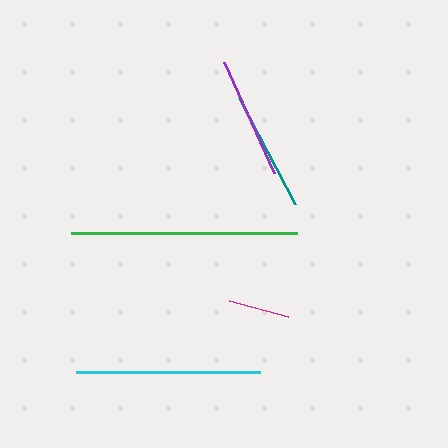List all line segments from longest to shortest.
From longest to shortest: green, cyan, purple, teal, magenta.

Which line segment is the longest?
The green line is the longest at approximately 226 pixels.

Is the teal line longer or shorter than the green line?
The green line is longer than the teal line.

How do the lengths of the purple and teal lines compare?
The purple and teal lines are approximately the same length.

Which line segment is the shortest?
The magenta line is the shortest at approximately 61 pixels.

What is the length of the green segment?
The green segment is approximately 226 pixels long.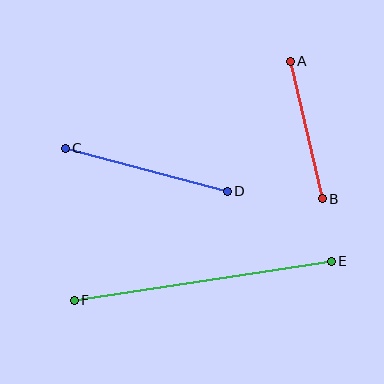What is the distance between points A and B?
The distance is approximately 141 pixels.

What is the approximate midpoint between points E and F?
The midpoint is at approximately (203, 281) pixels.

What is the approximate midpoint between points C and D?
The midpoint is at approximately (146, 170) pixels.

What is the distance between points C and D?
The distance is approximately 168 pixels.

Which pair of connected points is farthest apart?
Points E and F are farthest apart.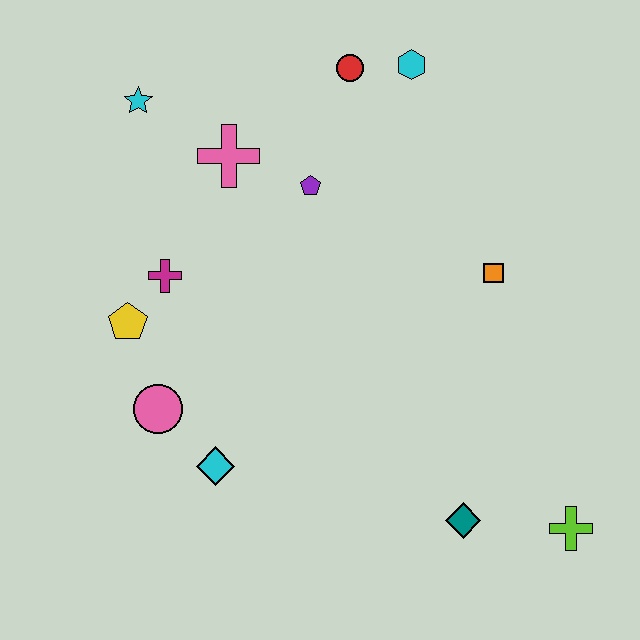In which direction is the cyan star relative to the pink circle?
The cyan star is above the pink circle.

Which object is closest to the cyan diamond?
The pink circle is closest to the cyan diamond.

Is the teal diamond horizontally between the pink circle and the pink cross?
No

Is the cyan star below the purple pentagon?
No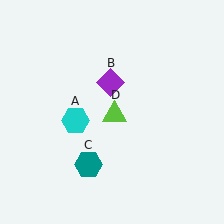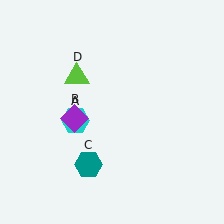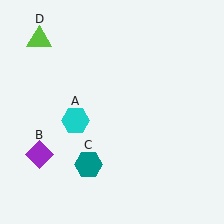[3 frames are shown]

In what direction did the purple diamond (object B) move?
The purple diamond (object B) moved down and to the left.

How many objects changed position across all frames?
2 objects changed position: purple diamond (object B), lime triangle (object D).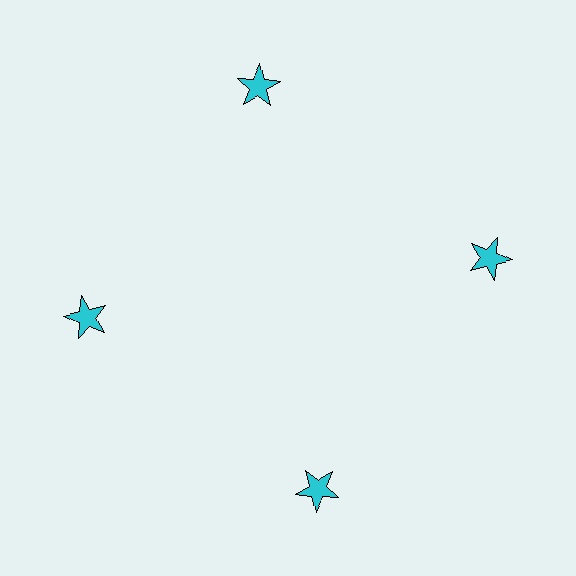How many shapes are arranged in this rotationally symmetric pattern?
There are 4 shapes, arranged in 4 groups of 1.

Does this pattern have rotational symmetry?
Yes, this pattern has 4-fold rotational symmetry. It looks the same after rotating 90 degrees around the center.